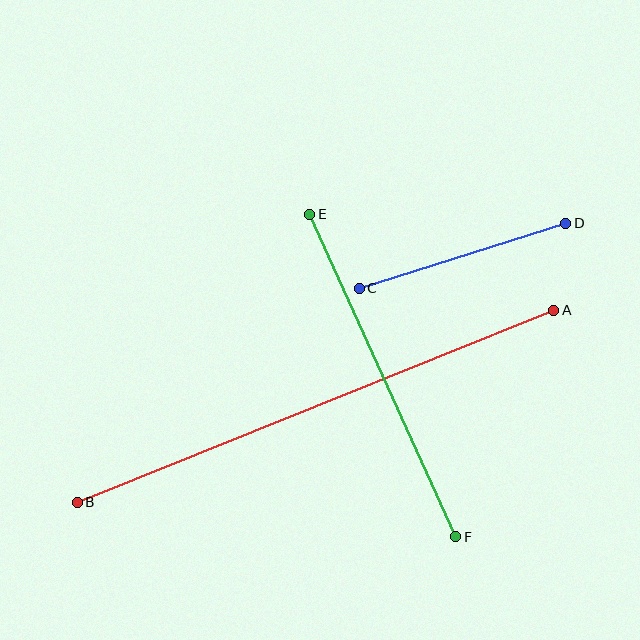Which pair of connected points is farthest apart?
Points A and B are farthest apart.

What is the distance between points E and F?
The distance is approximately 354 pixels.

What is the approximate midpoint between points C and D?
The midpoint is at approximately (462, 256) pixels.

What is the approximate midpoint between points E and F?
The midpoint is at approximately (383, 375) pixels.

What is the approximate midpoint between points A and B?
The midpoint is at approximately (315, 406) pixels.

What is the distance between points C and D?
The distance is approximately 216 pixels.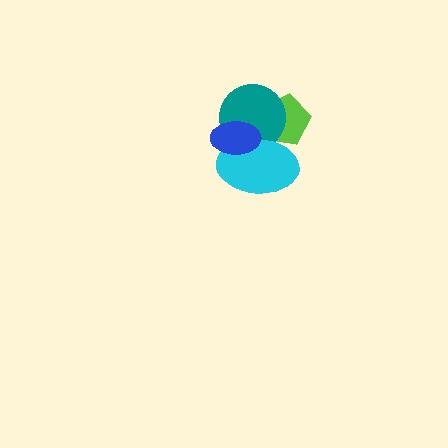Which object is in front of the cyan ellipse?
The blue ellipse is in front of the cyan ellipse.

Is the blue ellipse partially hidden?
No, no other shape covers it.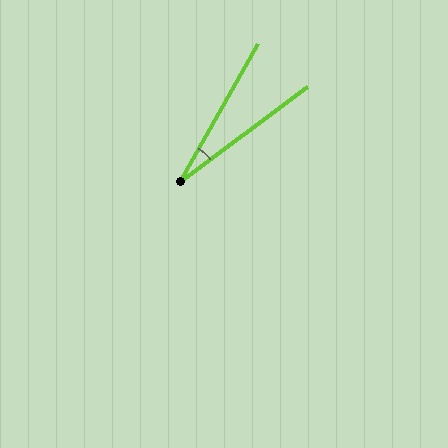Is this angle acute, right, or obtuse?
It is acute.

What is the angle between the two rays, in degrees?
Approximately 24 degrees.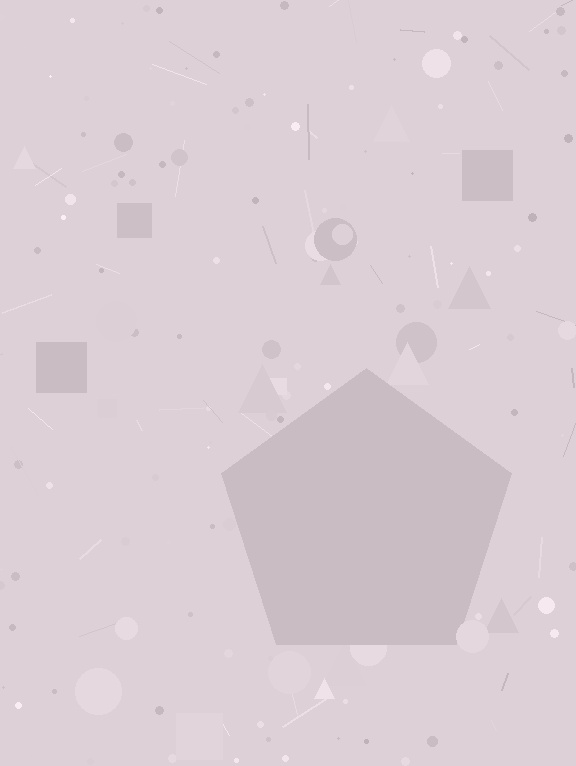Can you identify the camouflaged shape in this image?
The camouflaged shape is a pentagon.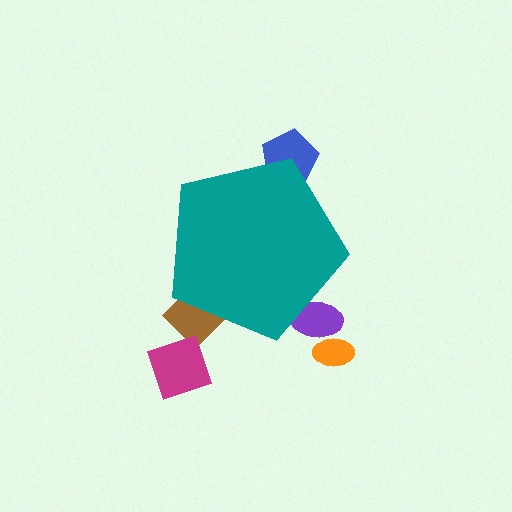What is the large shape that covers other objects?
A teal pentagon.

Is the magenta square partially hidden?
No, the magenta square is fully visible.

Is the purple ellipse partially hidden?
Yes, the purple ellipse is partially hidden behind the teal pentagon.